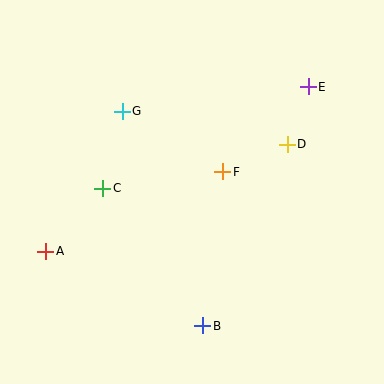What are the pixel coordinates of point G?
Point G is at (122, 111).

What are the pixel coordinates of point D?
Point D is at (287, 144).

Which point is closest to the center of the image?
Point F at (223, 172) is closest to the center.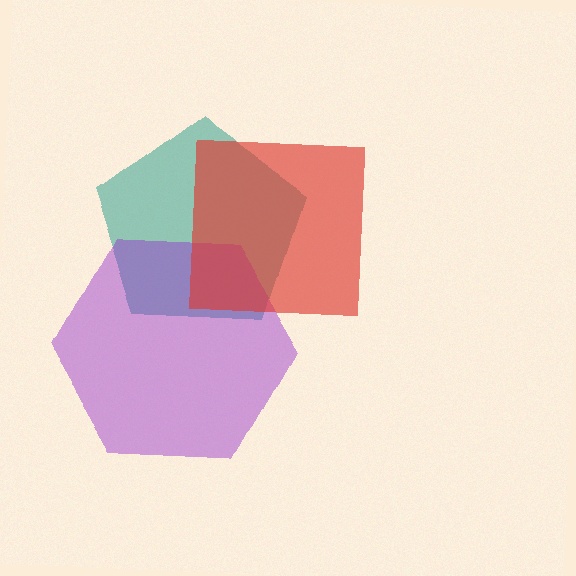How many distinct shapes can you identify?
There are 3 distinct shapes: a teal pentagon, a purple hexagon, a red square.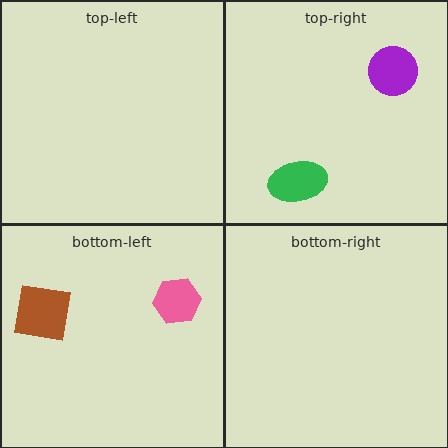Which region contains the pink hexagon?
The bottom-left region.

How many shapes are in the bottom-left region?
2.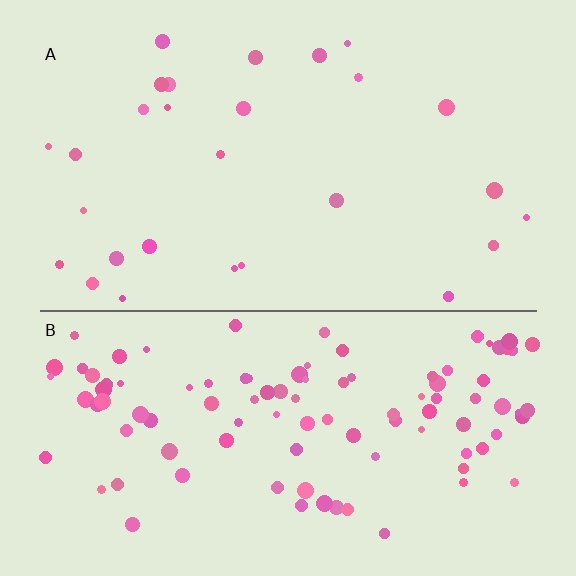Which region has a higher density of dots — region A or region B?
B (the bottom).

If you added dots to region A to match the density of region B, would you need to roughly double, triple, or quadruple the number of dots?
Approximately quadruple.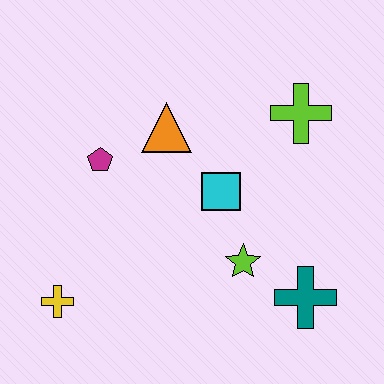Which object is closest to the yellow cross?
The magenta pentagon is closest to the yellow cross.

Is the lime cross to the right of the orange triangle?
Yes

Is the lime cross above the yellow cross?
Yes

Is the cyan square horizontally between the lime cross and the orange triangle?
Yes